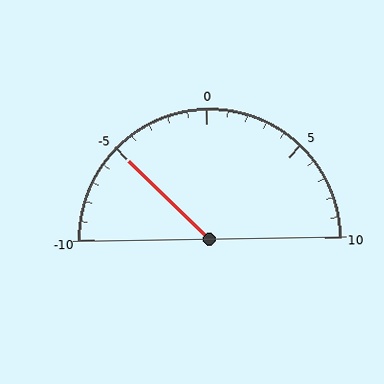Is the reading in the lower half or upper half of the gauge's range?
The reading is in the lower half of the range (-10 to 10).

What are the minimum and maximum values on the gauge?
The gauge ranges from -10 to 10.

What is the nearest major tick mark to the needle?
The nearest major tick mark is -5.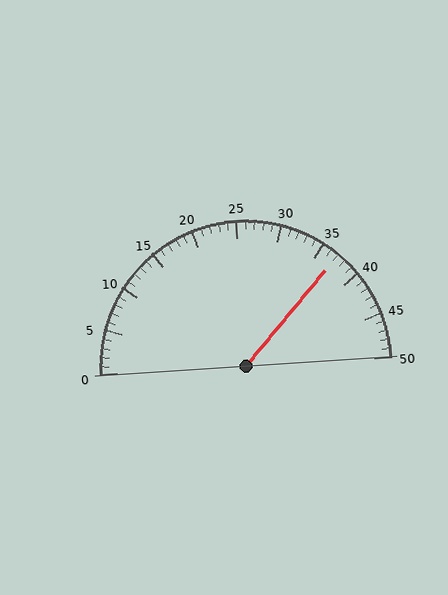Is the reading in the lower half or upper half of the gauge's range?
The reading is in the upper half of the range (0 to 50).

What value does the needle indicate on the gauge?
The needle indicates approximately 37.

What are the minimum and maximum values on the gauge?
The gauge ranges from 0 to 50.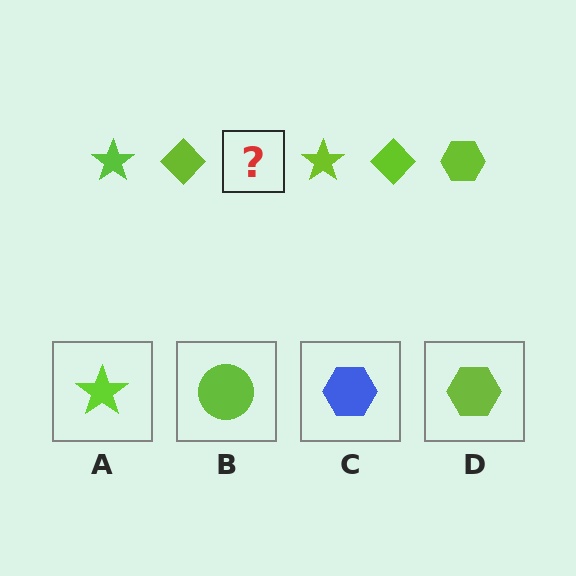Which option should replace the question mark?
Option D.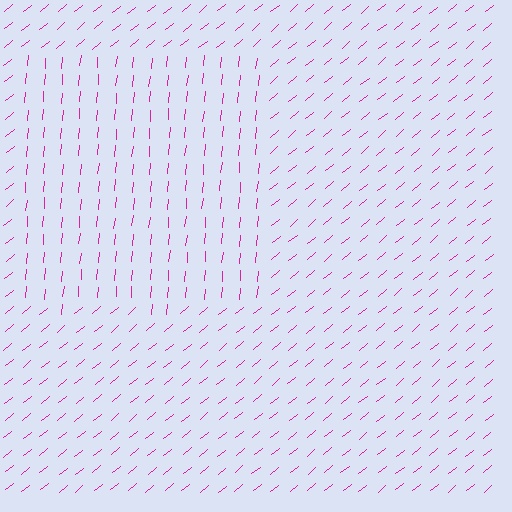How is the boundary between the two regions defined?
The boundary is defined purely by a change in line orientation (approximately 45 degrees difference). All lines are the same color and thickness.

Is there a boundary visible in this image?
Yes, there is a texture boundary formed by a change in line orientation.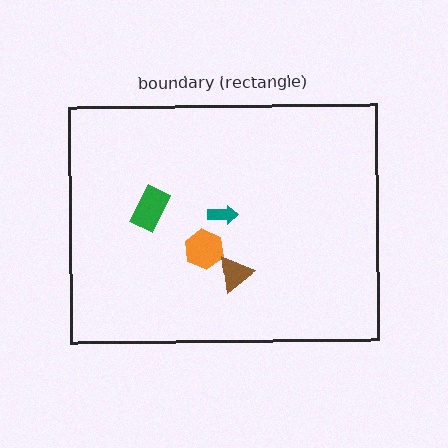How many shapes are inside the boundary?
4 inside, 0 outside.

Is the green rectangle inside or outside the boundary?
Inside.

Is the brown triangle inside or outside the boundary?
Inside.